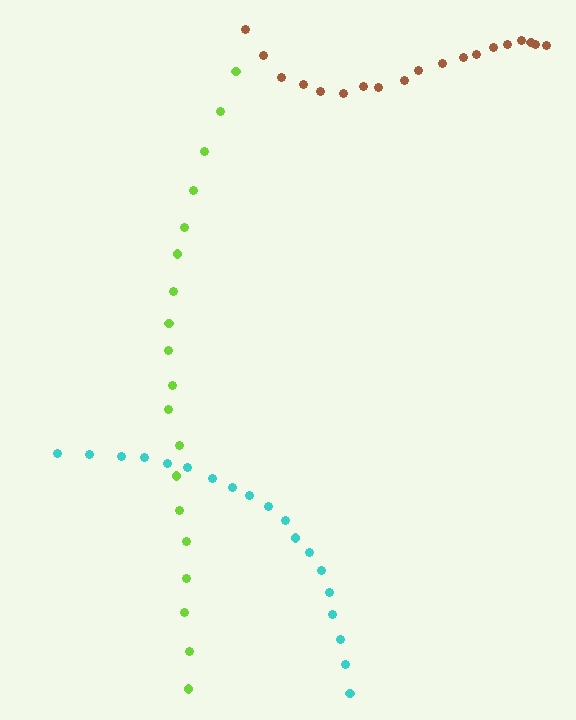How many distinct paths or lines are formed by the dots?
There are 3 distinct paths.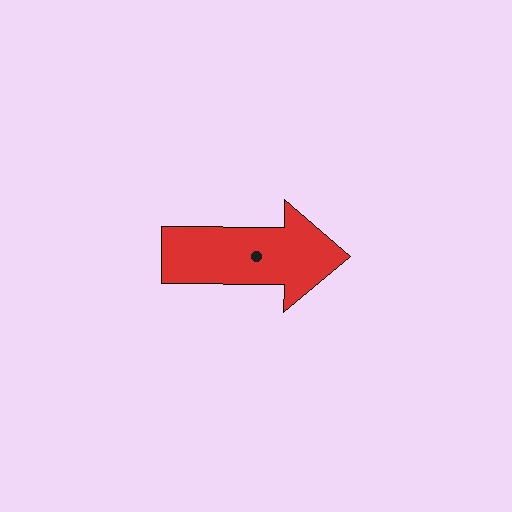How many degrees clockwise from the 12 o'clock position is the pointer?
Approximately 90 degrees.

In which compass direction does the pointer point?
East.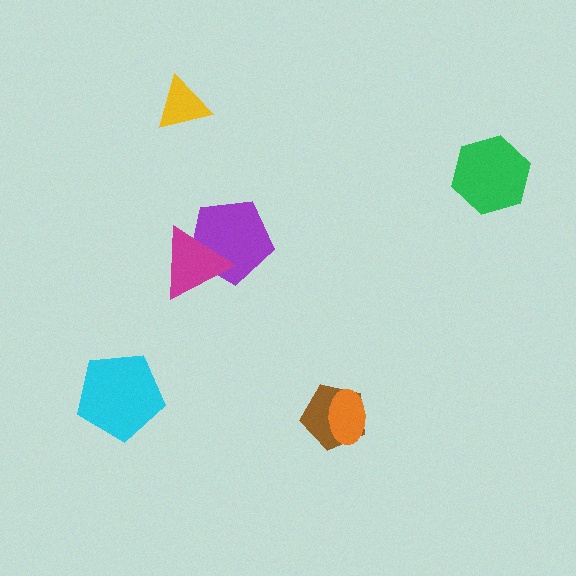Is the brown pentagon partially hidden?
Yes, it is partially covered by another shape.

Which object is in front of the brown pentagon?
The orange ellipse is in front of the brown pentagon.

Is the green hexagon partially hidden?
No, no other shape covers it.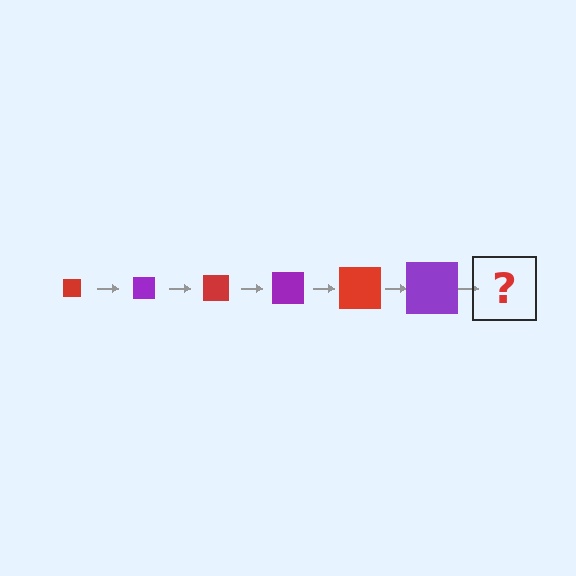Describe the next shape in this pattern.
It should be a red square, larger than the previous one.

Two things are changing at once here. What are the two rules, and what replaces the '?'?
The two rules are that the square grows larger each step and the color cycles through red and purple. The '?' should be a red square, larger than the previous one.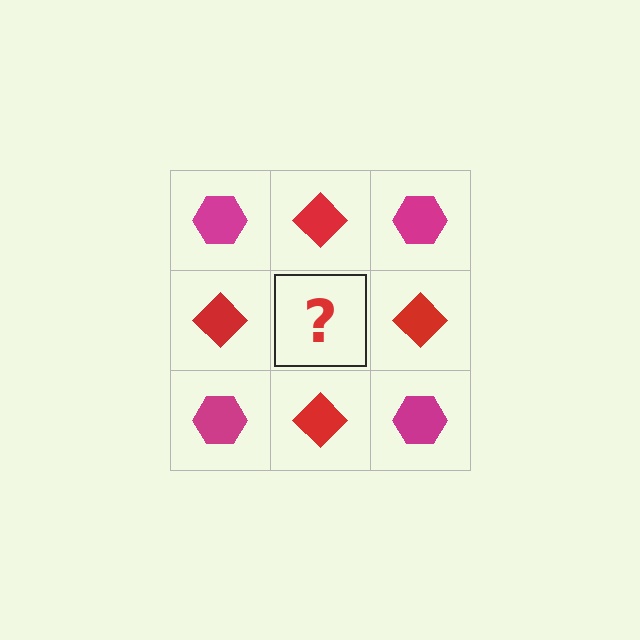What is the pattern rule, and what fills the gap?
The rule is that it alternates magenta hexagon and red diamond in a checkerboard pattern. The gap should be filled with a magenta hexagon.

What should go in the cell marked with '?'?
The missing cell should contain a magenta hexagon.